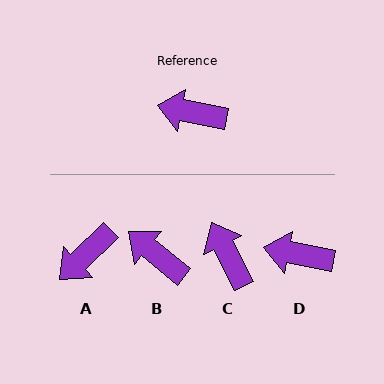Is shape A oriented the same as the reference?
No, it is off by about 55 degrees.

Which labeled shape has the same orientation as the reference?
D.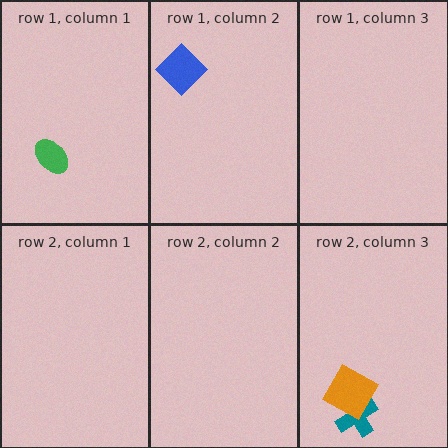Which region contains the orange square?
The row 2, column 3 region.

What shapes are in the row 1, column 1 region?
The green ellipse.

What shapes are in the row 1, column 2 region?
The blue diamond.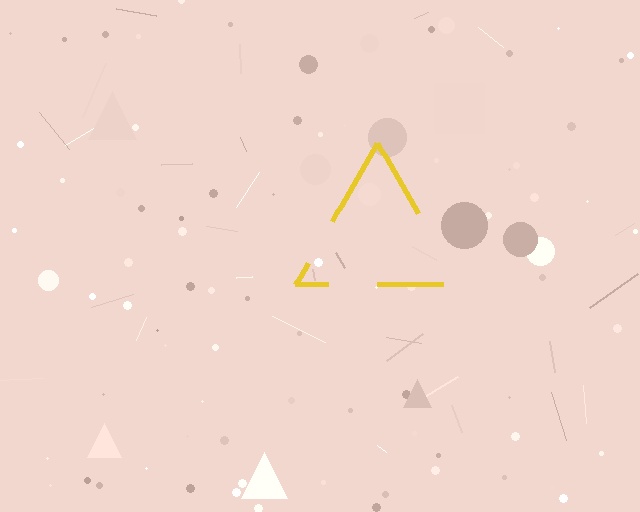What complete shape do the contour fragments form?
The contour fragments form a triangle.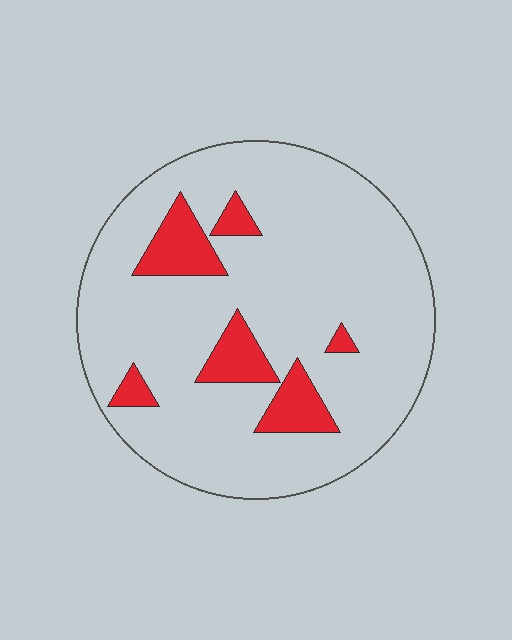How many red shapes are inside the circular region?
6.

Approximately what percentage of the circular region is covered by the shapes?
Approximately 15%.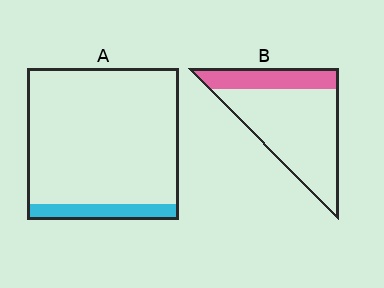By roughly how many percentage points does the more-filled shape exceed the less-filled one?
By roughly 15 percentage points (B over A).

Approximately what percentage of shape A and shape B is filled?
A is approximately 10% and B is approximately 25%.